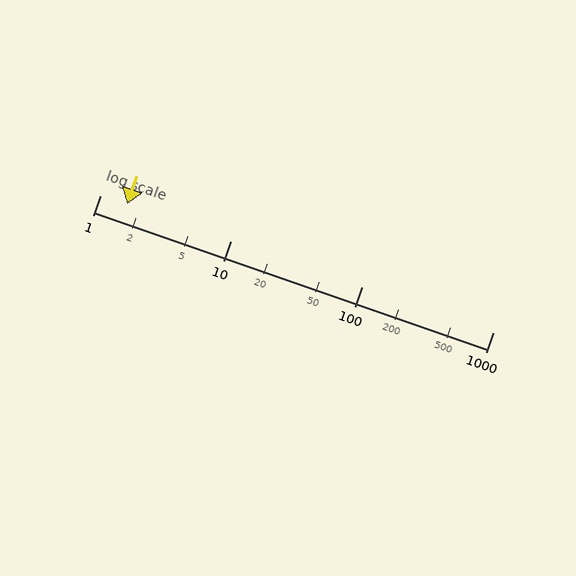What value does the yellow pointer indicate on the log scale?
The pointer indicates approximately 1.6.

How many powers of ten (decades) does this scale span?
The scale spans 3 decades, from 1 to 1000.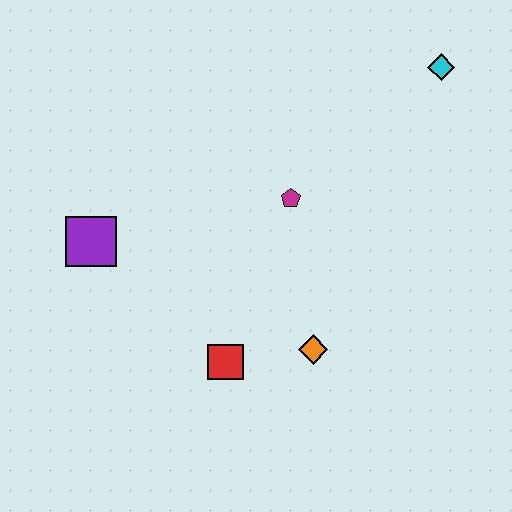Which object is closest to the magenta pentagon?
The orange diamond is closest to the magenta pentagon.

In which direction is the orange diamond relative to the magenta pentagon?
The orange diamond is below the magenta pentagon.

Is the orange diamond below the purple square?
Yes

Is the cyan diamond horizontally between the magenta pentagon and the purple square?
No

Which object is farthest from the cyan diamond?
The purple square is farthest from the cyan diamond.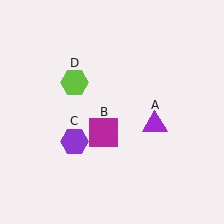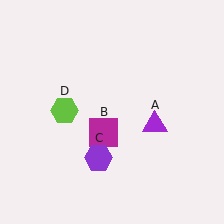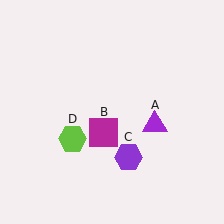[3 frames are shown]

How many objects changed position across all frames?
2 objects changed position: purple hexagon (object C), lime hexagon (object D).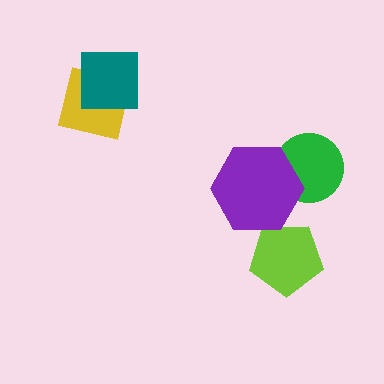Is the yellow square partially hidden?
Yes, it is partially covered by another shape.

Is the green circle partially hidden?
Yes, it is partially covered by another shape.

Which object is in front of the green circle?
The purple hexagon is in front of the green circle.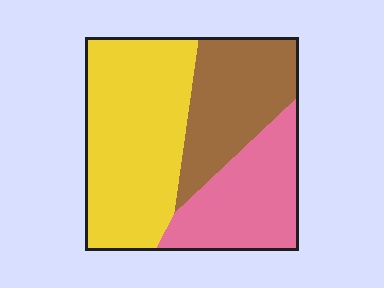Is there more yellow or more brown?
Yellow.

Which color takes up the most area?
Yellow, at roughly 45%.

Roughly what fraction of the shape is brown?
Brown covers about 25% of the shape.